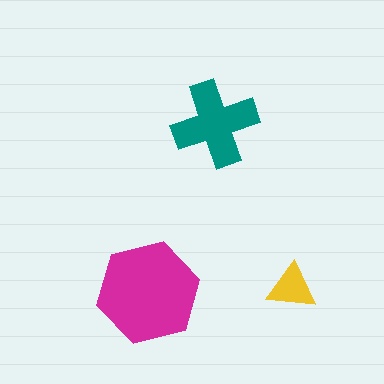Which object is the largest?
The magenta hexagon.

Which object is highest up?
The teal cross is topmost.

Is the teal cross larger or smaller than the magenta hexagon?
Smaller.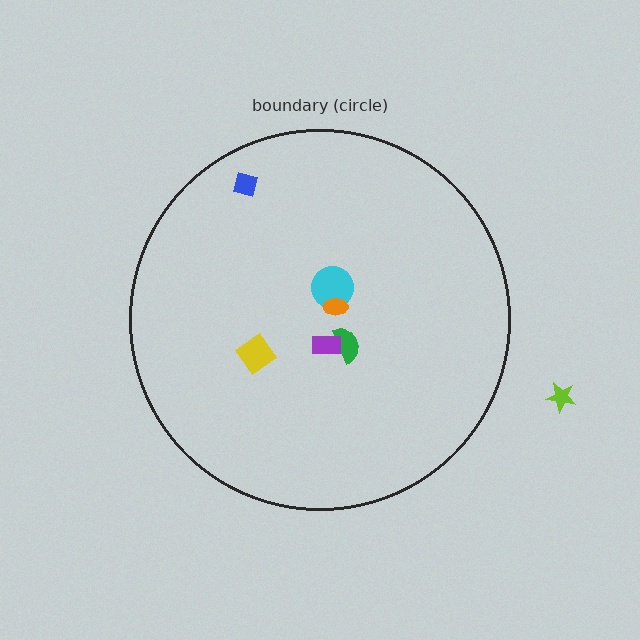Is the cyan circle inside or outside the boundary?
Inside.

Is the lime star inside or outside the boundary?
Outside.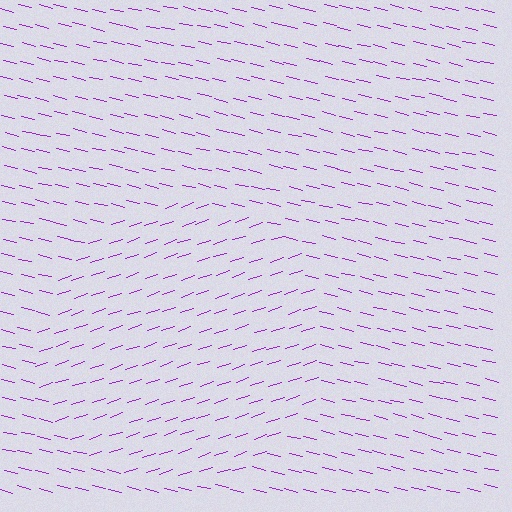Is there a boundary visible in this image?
Yes, there is a texture boundary formed by a change in line orientation.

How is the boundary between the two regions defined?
The boundary is defined purely by a change in line orientation (approximately 32 degrees difference). All lines are the same color and thickness.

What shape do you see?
I see a circle.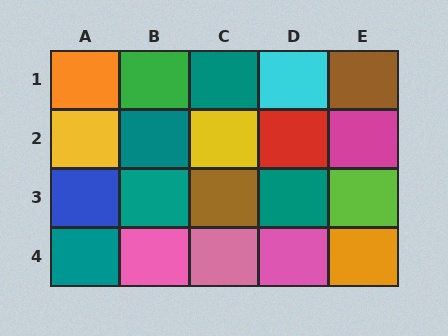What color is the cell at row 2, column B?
Teal.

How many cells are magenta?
1 cell is magenta.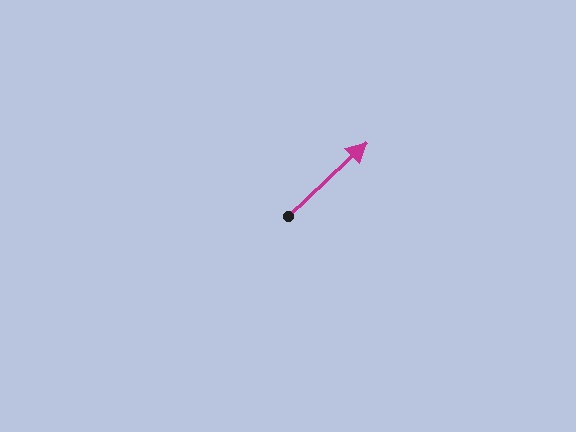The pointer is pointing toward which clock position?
Roughly 2 o'clock.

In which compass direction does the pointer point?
Northeast.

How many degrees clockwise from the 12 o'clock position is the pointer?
Approximately 47 degrees.